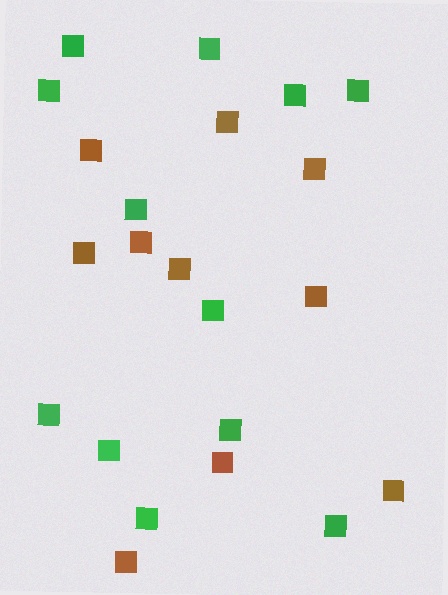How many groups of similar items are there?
There are 2 groups: one group of brown squares (10) and one group of green squares (12).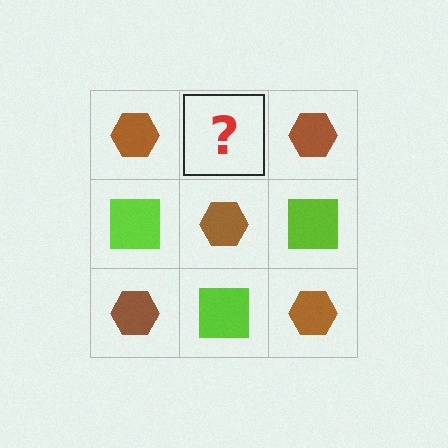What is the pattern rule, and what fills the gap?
The rule is that it alternates brown hexagon and lime square in a checkerboard pattern. The gap should be filled with a lime square.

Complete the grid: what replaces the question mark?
The question mark should be replaced with a lime square.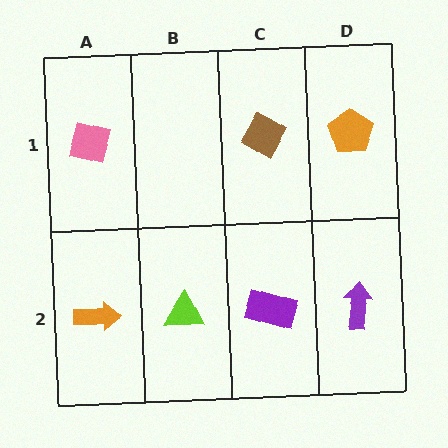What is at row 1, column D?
An orange pentagon.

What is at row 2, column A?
An orange arrow.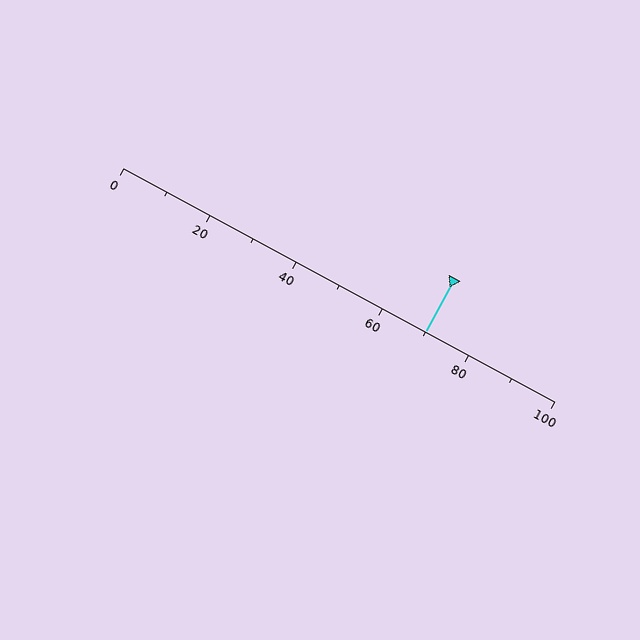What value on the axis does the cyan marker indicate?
The marker indicates approximately 70.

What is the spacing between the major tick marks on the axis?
The major ticks are spaced 20 apart.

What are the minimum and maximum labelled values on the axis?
The axis runs from 0 to 100.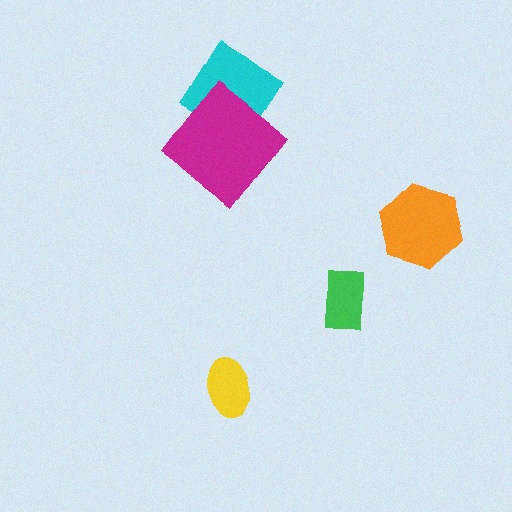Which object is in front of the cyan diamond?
The magenta diamond is in front of the cyan diamond.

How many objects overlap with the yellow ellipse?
0 objects overlap with the yellow ellipse.